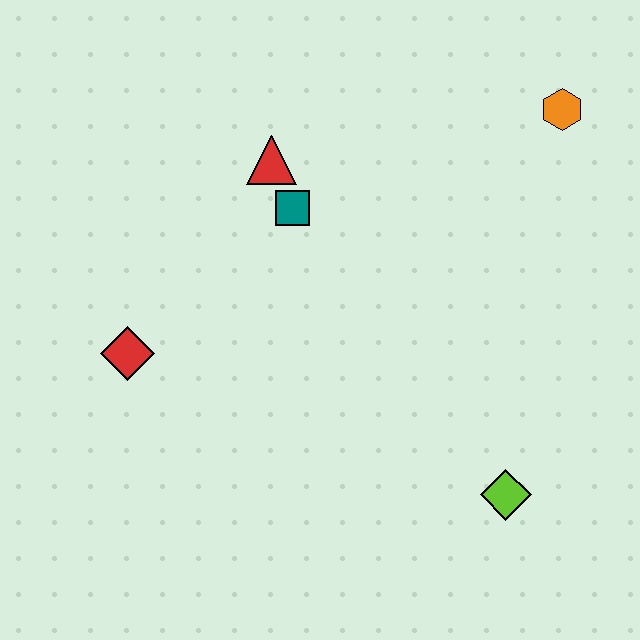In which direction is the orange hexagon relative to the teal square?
The orange hexagon is to the right of the teal square.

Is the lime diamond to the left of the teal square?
No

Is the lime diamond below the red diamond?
Yes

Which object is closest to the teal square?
The red triangle is closest to the teal square.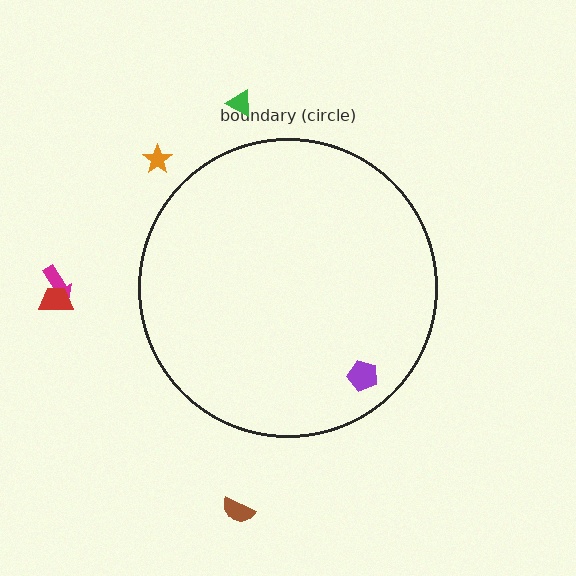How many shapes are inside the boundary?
1 inside, 5 outside.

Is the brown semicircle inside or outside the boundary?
Outside.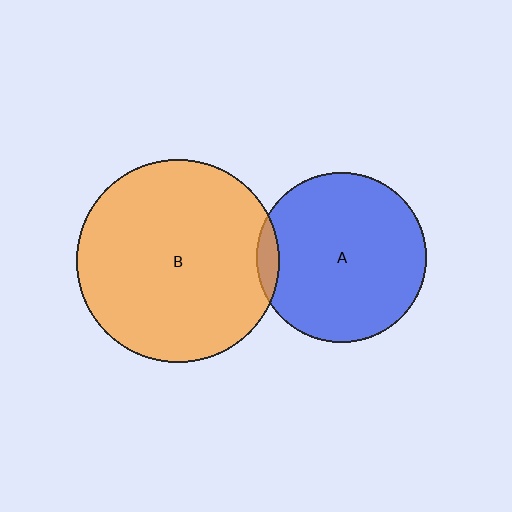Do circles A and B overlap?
Yes.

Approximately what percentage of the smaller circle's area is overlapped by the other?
Approximately 5%.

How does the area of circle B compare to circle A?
Approximately 1.4 times.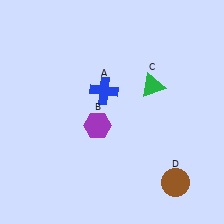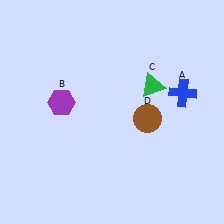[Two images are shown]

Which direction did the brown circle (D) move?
The brown circle (D) moved up.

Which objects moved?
The objects that moved are: the blue cross (A), the purple hexagon (B), the brown circle (D).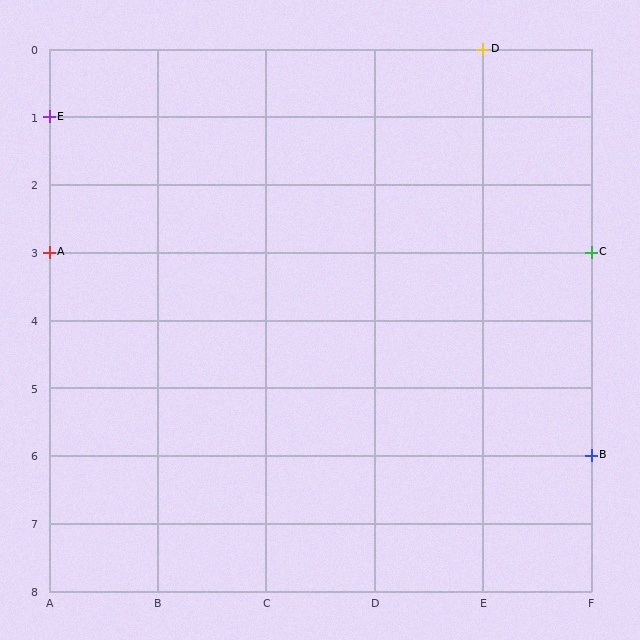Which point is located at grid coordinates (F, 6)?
Point B is at (F, 6).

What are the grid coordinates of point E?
Point E is at grid coordinates (A, 1).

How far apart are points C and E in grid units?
Points C and E are 5 columns and 2 rows apart (about 5.4 grid units diagonally).